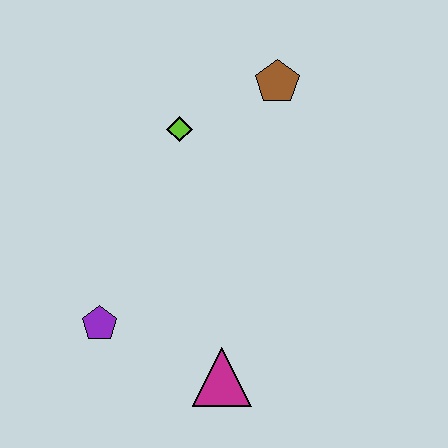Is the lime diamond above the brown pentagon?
No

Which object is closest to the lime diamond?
The brown pentagon is closest to the lime diamond.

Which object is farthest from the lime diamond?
The magenta triangle is farthest from the lime diamond.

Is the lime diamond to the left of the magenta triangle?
Yes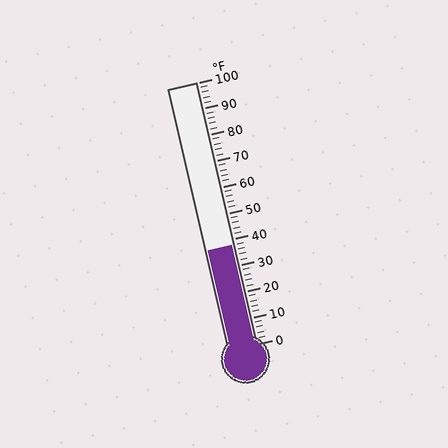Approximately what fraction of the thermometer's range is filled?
The thermometer is filled to approximately 40% of its range.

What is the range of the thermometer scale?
The thermometer scale ranges from 0°F to 100°F.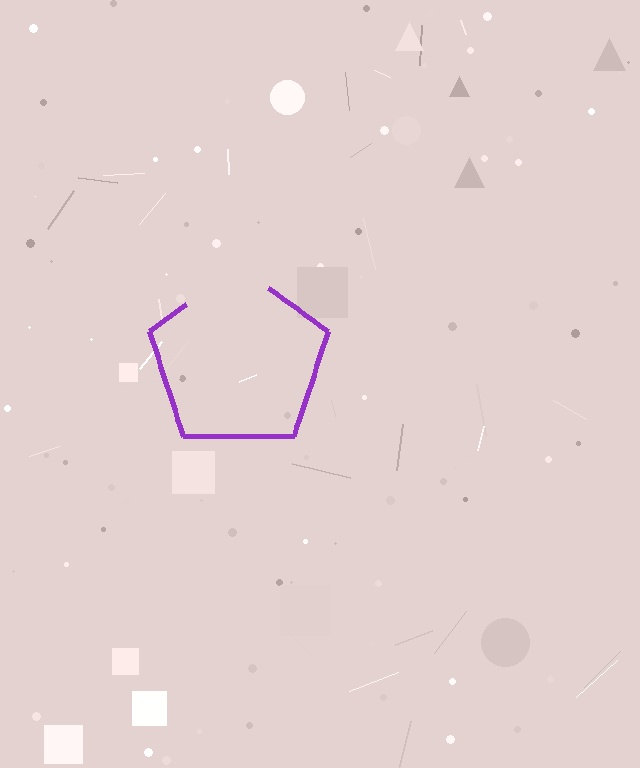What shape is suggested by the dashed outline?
The dashed outline suggests a pentagon.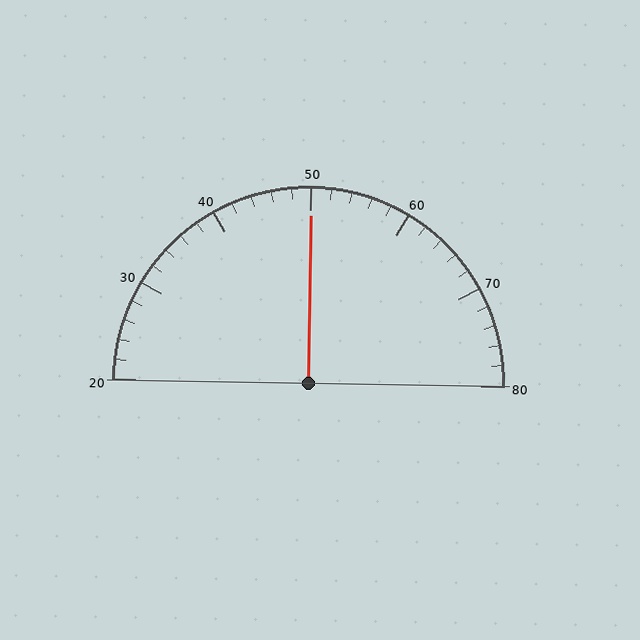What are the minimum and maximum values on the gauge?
The gauge ranges from 20 to 80.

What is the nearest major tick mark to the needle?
The nearest major tick mark is 50.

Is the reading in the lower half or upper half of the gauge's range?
The reading is in the upper half of the range (20 to 80).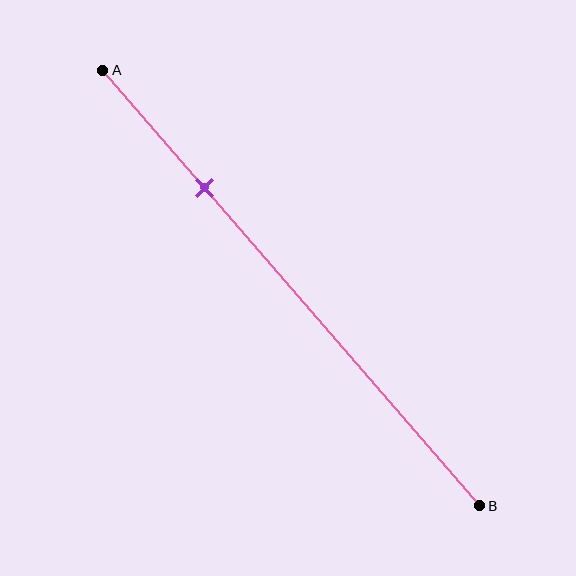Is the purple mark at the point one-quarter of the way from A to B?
Yes, the mark is approximately at the one-quarter point.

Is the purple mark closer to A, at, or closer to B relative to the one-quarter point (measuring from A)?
The purple mark is approximately at the one-quarter point of segment AB.